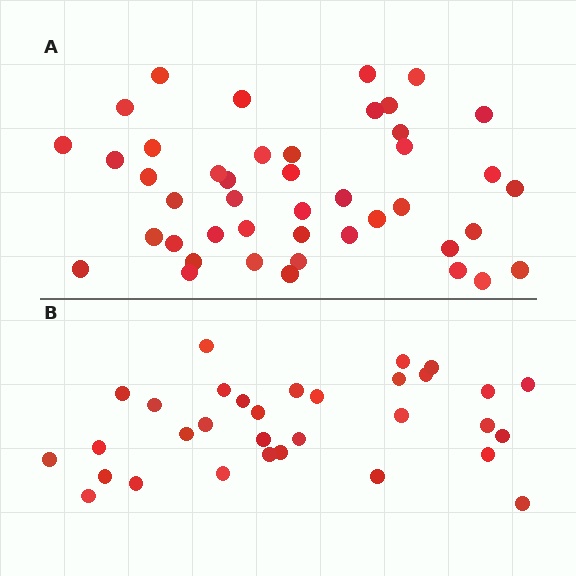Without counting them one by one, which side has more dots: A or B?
Region A (the top region) has more dots.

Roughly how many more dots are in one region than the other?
Region A has roughly 12 or so more dots than region B.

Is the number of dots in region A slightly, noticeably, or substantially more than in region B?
Region A has noticeably more, but not dramatically so. The ratio is roughly 1.4 to 1.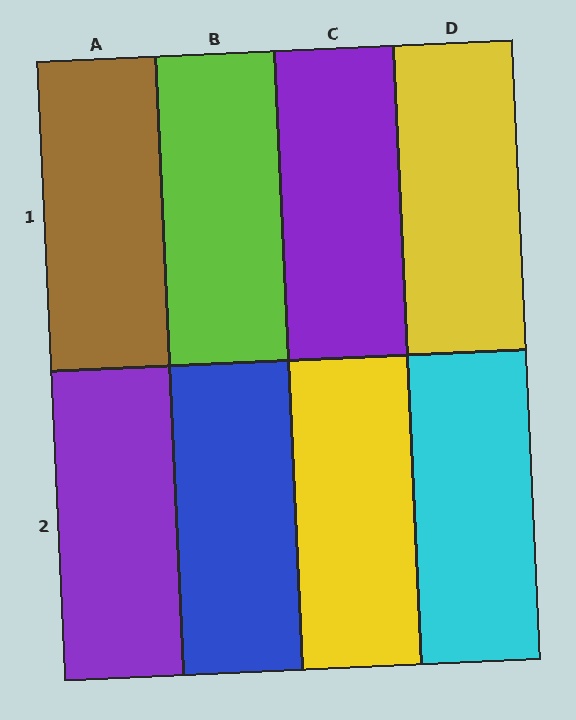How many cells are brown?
1 cell is brown.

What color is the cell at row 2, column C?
Yellow.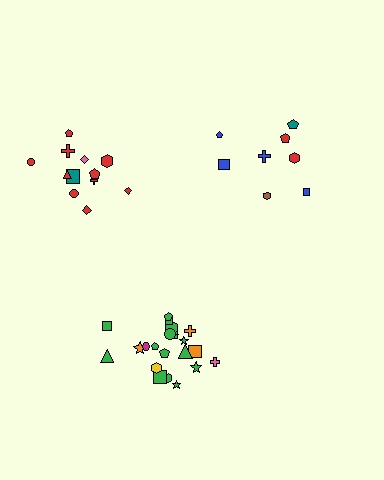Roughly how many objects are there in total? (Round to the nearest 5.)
Roughly 40 objects in total.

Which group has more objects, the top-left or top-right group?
The top-left group.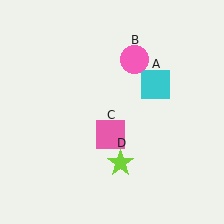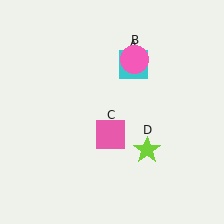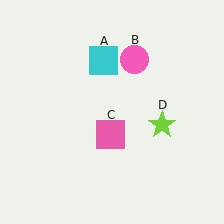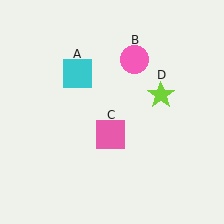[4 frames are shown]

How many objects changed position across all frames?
2 objects changed position: cyan square (object A), lime star (object D).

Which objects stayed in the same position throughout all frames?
Pink circle (object B) and pink square (object C) remained stationary.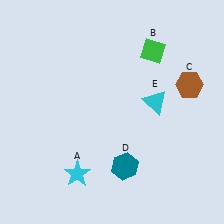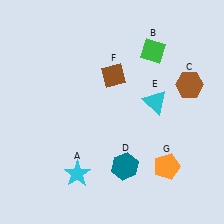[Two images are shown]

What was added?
A brown diamond (F), an orange pentagon (G) were added in Image 2.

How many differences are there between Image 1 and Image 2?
There are 2 differences between the two images.